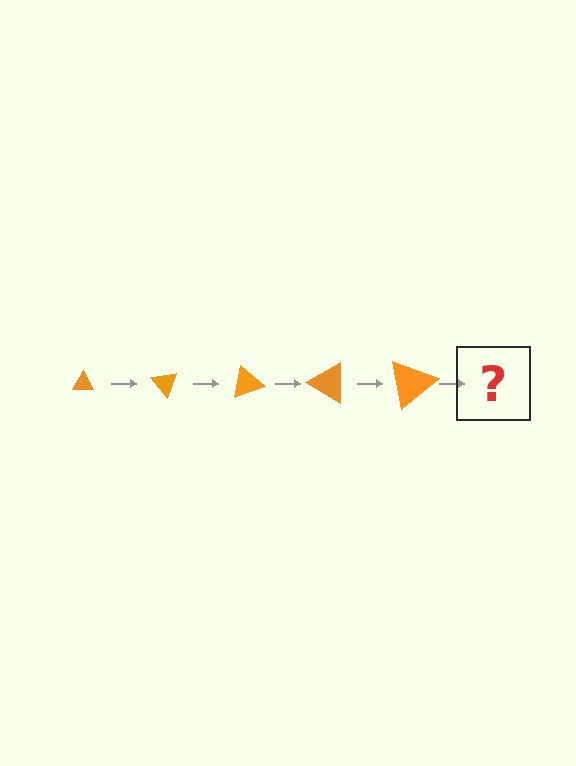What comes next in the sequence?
The next element should be a triangle, larger than the previous one and rotated 250 degrees from the start.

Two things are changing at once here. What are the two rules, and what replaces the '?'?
The two rules are that the triangle grows larger each step and it rotates 50 degrees each step. The '?' should be a triangle, larger than the previous one and rotated 250 degrees from the start.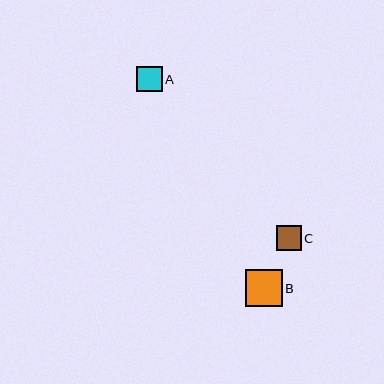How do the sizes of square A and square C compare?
Square A and square C are approximately the same size.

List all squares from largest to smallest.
From largest to smallest: B, A, C.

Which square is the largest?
Square B is the largest with a size of approximately 37 pixels.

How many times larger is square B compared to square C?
Square B is approximately 1.5 times the size of square C.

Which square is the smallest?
Square C is the smallest with a size of approximately 25 pixels.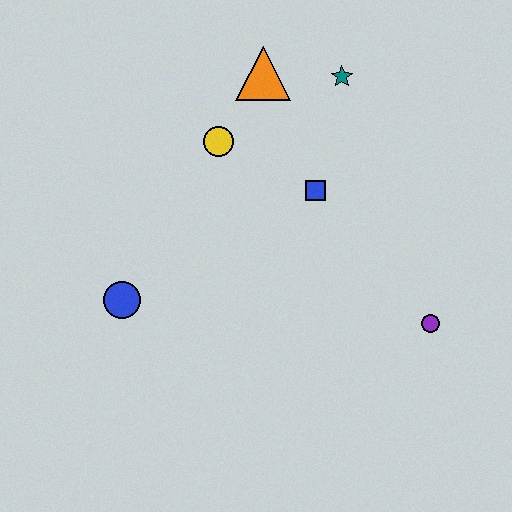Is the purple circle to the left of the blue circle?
No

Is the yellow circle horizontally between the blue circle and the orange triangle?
Yes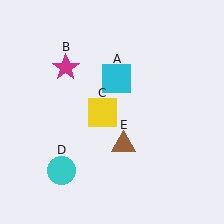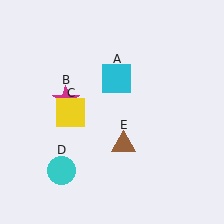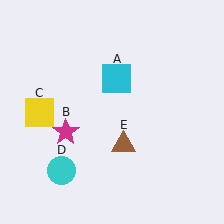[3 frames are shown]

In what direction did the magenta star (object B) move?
The magenta star (object B) moved down.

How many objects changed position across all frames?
2 objects changed position: magenta star (object B), yellow square (object C).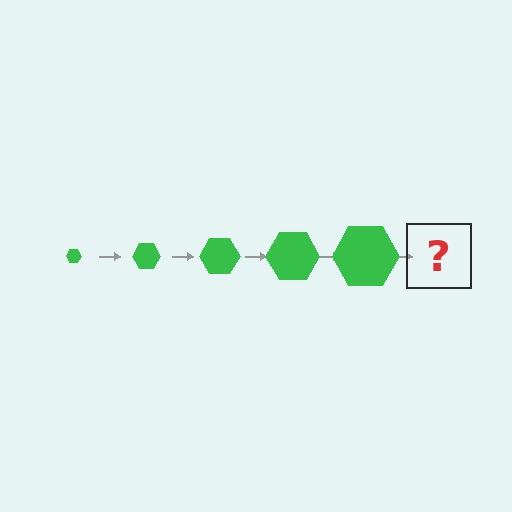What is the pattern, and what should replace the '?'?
The pattern is that the hexagon gets progressively larger each step. The '?' should be a green hexagon, larger than the previous one.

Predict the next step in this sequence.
The next step is a green hexagon, larger than the previous one.